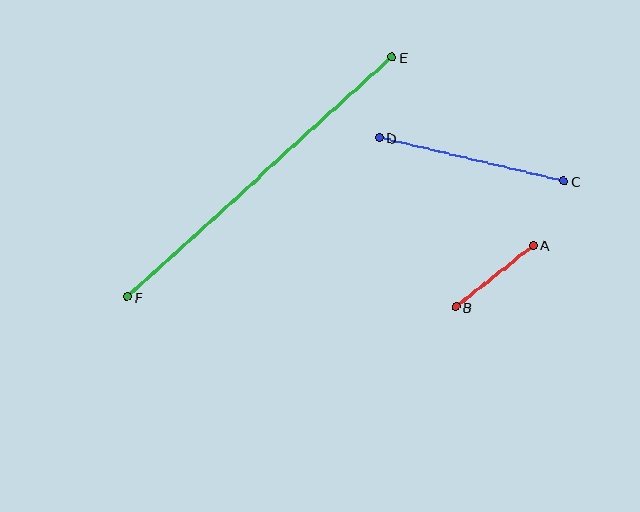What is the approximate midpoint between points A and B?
The midpoint is at approximately (494, 276) pixels.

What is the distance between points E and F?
The distance is approximately 357 pixels.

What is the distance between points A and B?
The distance is approximately 99 pixels.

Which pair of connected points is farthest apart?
Points E and F are farthest apart.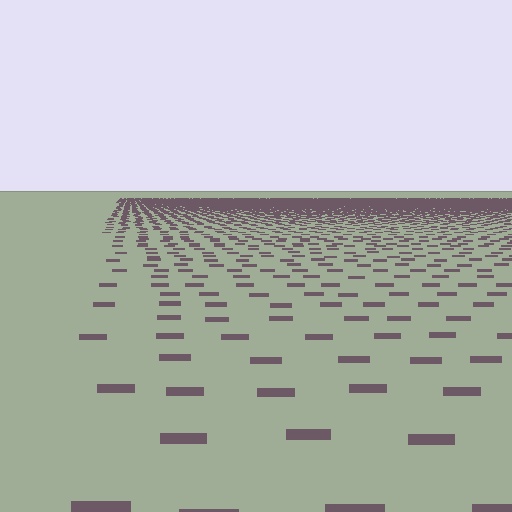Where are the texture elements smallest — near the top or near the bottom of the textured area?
Near the top.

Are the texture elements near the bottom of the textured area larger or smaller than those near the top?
Larger. Near the bottom, elements are closer to the viewer and appear at a bigger on-screen size.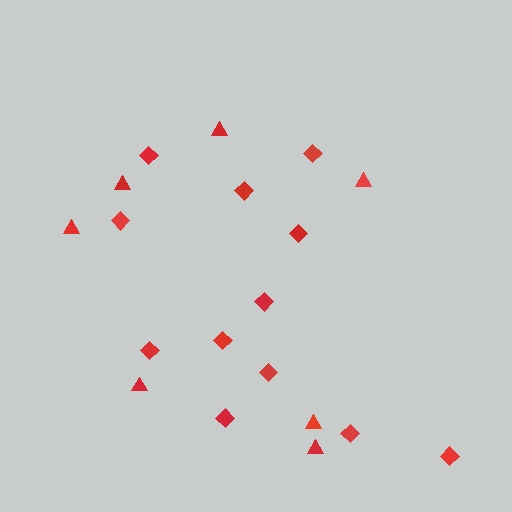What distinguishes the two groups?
There are 2 groups: one group of diamonds (12) and one group of triangles (7).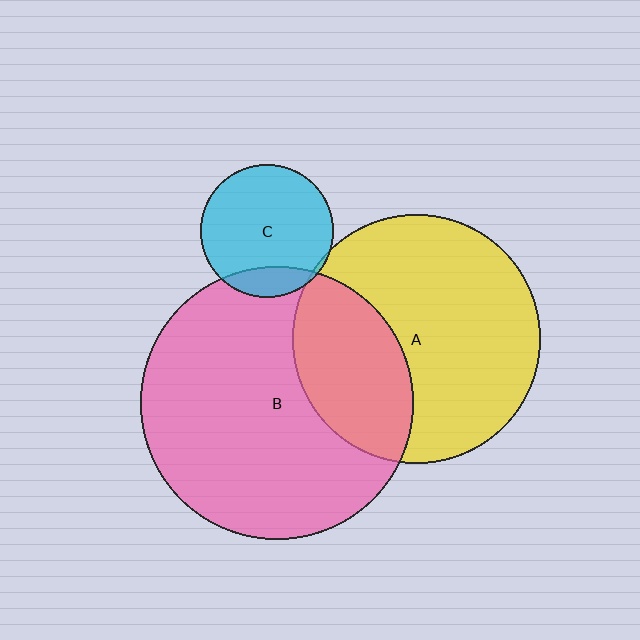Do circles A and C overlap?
Yes.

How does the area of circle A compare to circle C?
Approximately 3.5 times.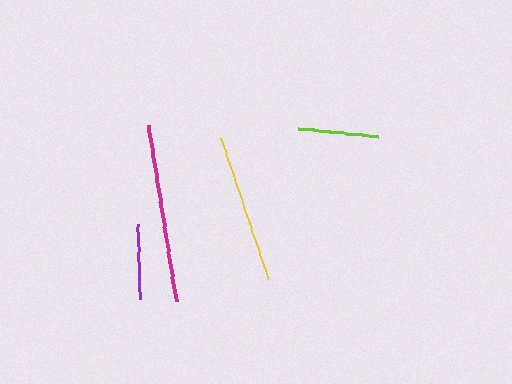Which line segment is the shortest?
The purple line is the shortest at approximately 76 pixels.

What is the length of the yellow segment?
The yellow segment is approximately 148 pixels long.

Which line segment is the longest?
The magenta line is the longest at approximately 179 pixels.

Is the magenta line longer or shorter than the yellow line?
The magenta line is longer than the yellow line.